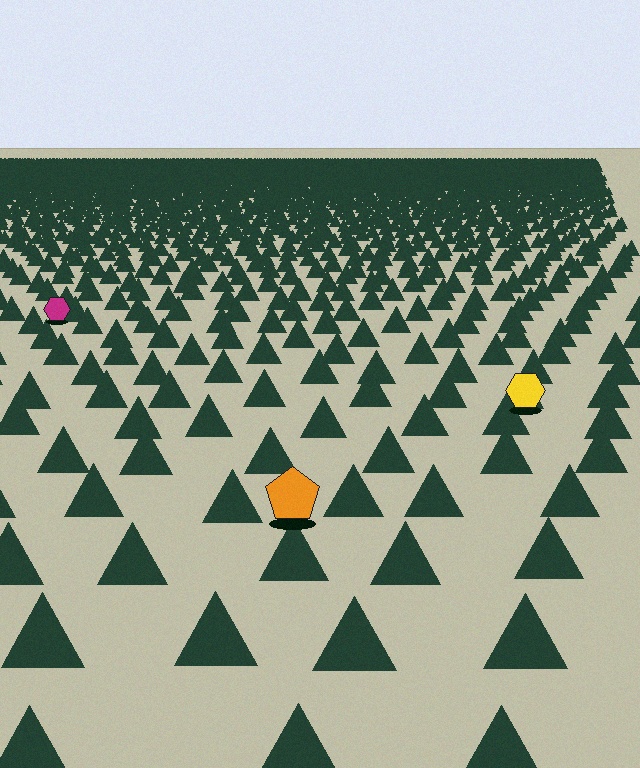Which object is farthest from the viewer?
The magenta hexagon is farthest from the viewer. It appears smaller and the ground texture around it is denser.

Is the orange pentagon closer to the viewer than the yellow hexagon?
Yes. The orange pentagon is closer — you can tell from the texture gradient: the ground texture is coarser near it.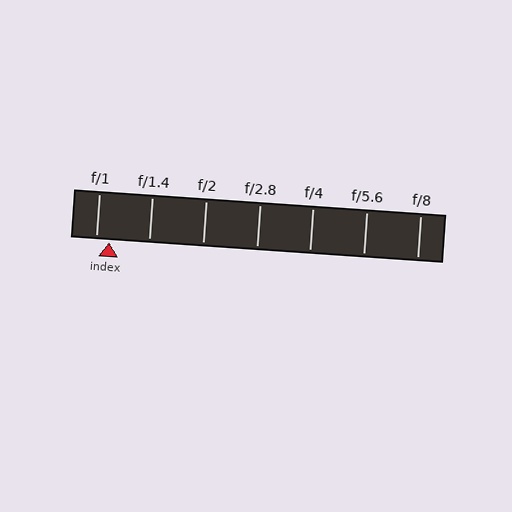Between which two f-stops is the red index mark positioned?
The index mark is between f/1 and f/1.4.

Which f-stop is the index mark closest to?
The index mark is closest to f/1.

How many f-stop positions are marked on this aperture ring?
There are 7 f-stop positions marked.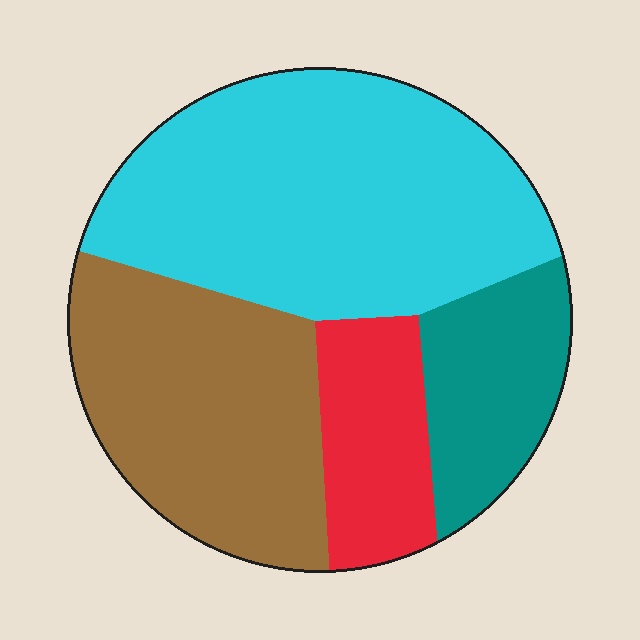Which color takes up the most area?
Cyan, at roughly 45%.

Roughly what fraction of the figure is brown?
Brown takes up about one third (1/3) of the figure.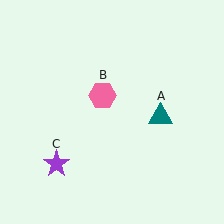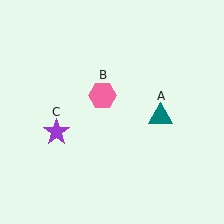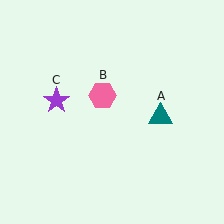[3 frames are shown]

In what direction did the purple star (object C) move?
The purple star (object C) moved up.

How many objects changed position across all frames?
1 object changed position: purple star (object C).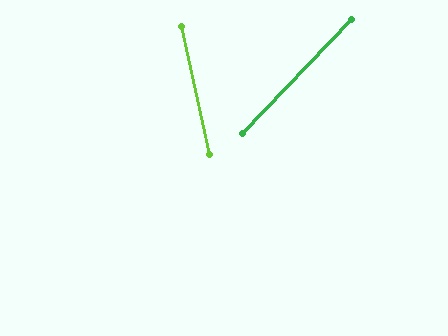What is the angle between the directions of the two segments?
Approximately 56 degrees.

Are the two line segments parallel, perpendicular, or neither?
Neither parallel nor perpendicular — they differ by about 56°.